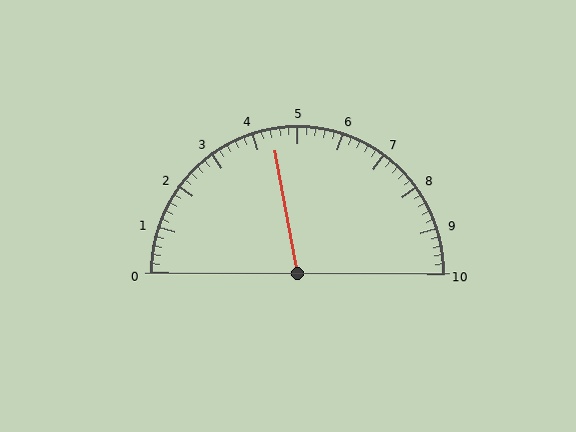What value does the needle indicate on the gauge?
The needle indicates approximately 4.4.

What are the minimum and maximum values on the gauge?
The gauge ranges from 0 to 10.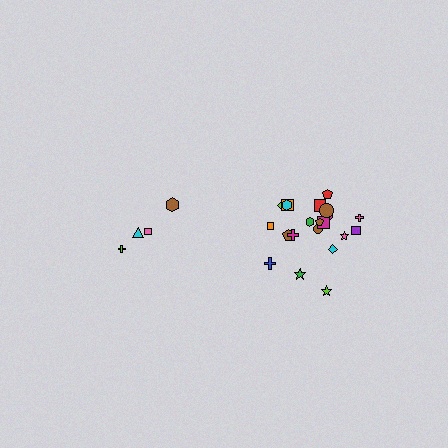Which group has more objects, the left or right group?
The right group.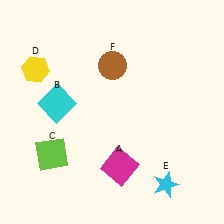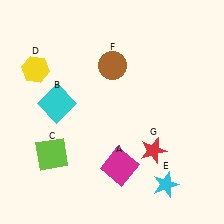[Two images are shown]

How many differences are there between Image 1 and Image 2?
There is 1 difference between the two images.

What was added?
A red star (G) was added in Image 2.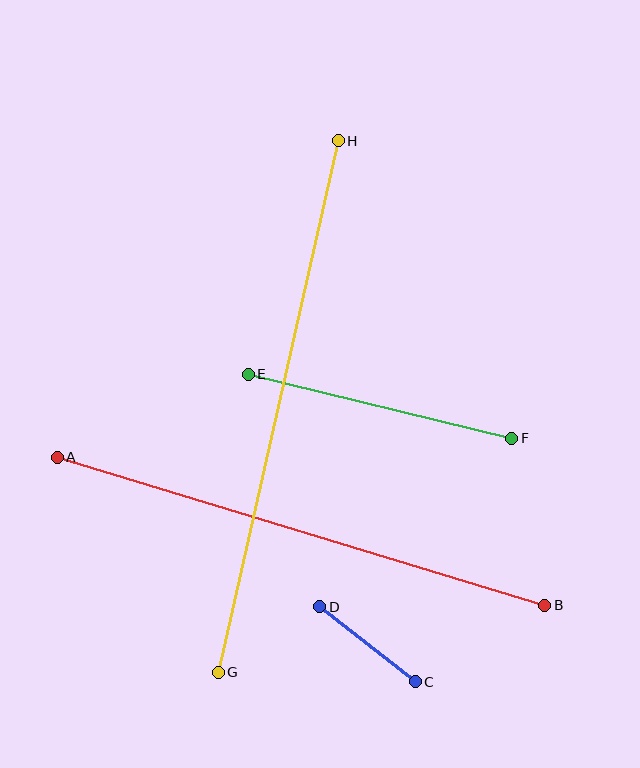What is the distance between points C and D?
The distance is approximately 121 pixels.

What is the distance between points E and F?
The distance is approximately 271 pixels.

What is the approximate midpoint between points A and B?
The midpoint is at approximately (301, 531) pixels.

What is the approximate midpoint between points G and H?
The midpoint is at approximately (278, 407) pixels.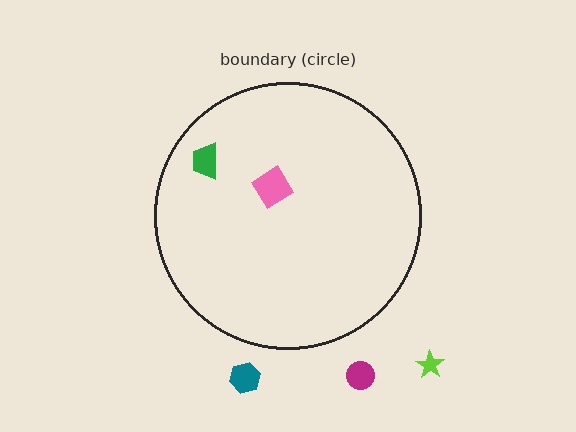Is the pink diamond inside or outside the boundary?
Inside.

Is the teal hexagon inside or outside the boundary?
Outside.